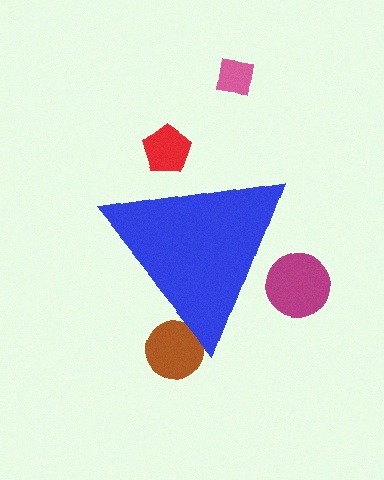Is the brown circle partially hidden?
Yes, the brown circle is partially hidden behind the blue triangle.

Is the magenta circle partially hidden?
Yes, the magenta circle is partially hidden behind the blue triangle.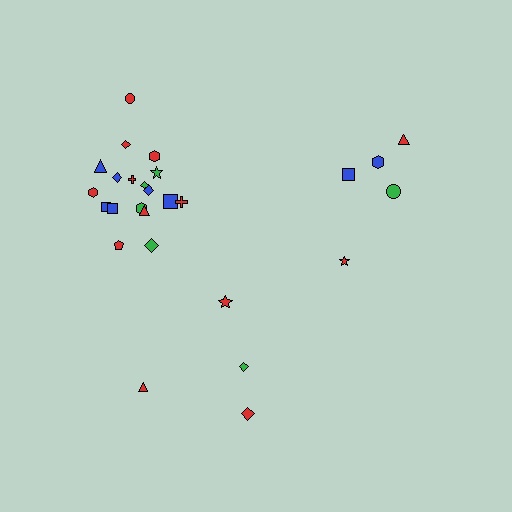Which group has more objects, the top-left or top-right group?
The top-left group.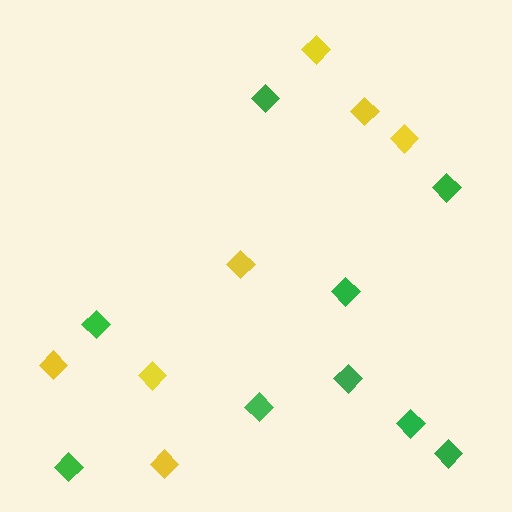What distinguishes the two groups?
There are 2 groups: one group of yellow diamonds (7) and one group of green diamonds (9).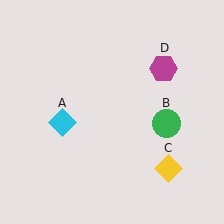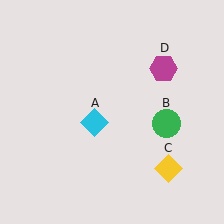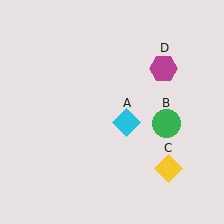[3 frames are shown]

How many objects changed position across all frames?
1 object changed position: cyan diamond (object A).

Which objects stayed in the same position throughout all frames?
Green circle (object B) and yellow diamond (object C) and magenta hexagon (object D) remained stationary.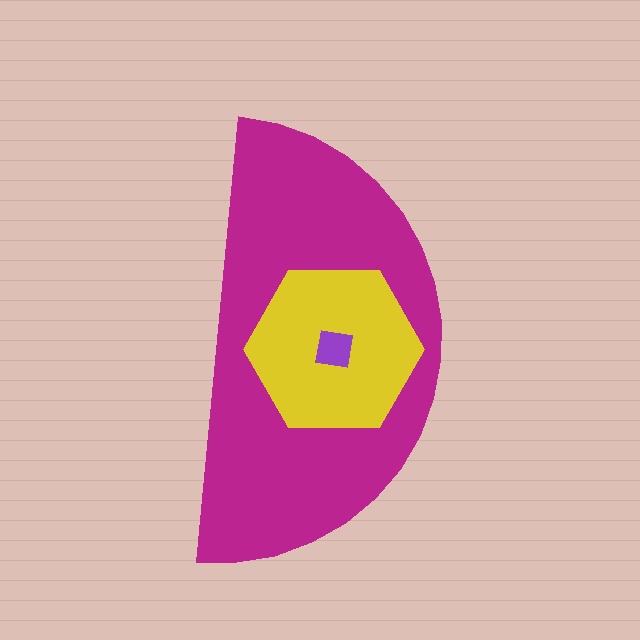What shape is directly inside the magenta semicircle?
The yellow hexagon.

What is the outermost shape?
The magenta semicircle.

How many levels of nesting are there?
3.